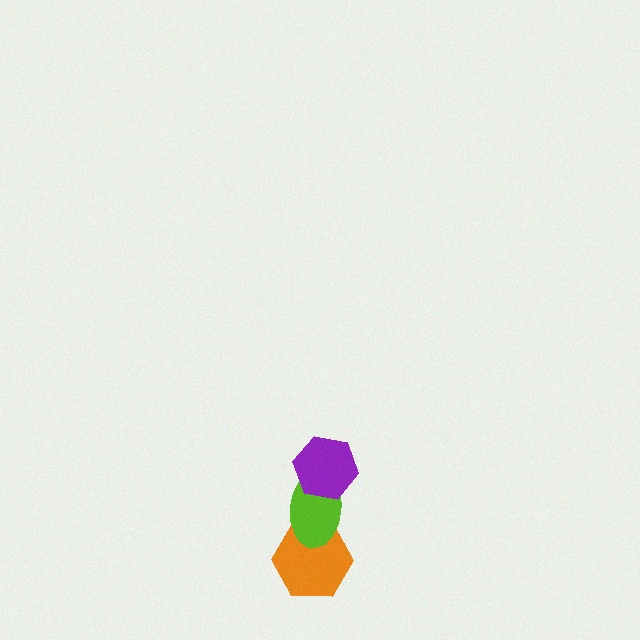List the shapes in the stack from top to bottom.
From top to bottom: the purple hexagon, the lime ellipse, the orange hexagon.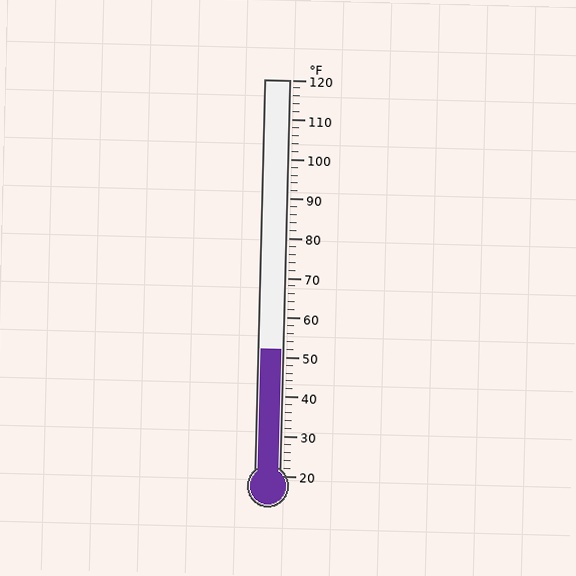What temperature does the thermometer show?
The thermometer shows approximately 52°F.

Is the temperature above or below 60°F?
The temperature is below 60°F.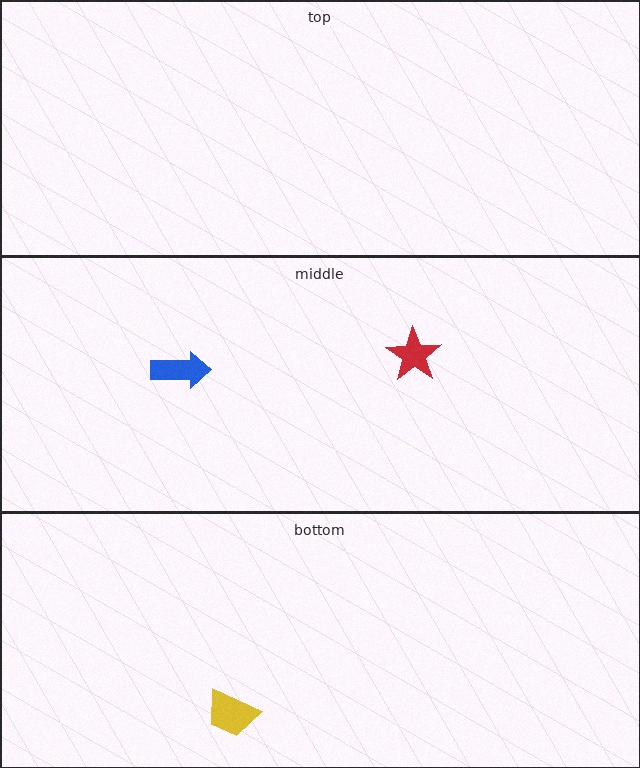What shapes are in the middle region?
The red star, the blue arrow.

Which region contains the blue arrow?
The middle region.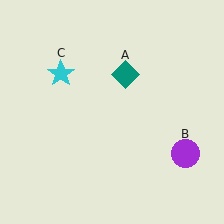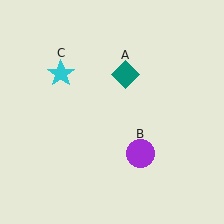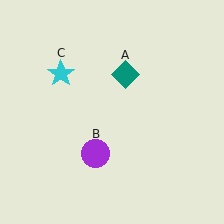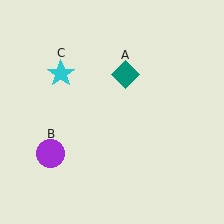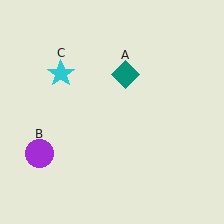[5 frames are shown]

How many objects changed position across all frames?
1 object changed position: purple circle (object B).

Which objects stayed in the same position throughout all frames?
Teal diamond (object A) and cyan star (object C) remained stationary.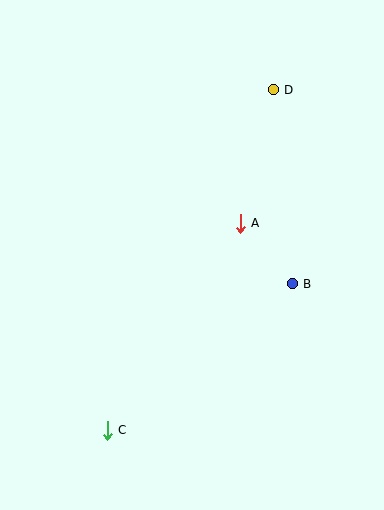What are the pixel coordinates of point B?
Point B is at (292, 284).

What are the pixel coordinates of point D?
Point D is at (273, 90).